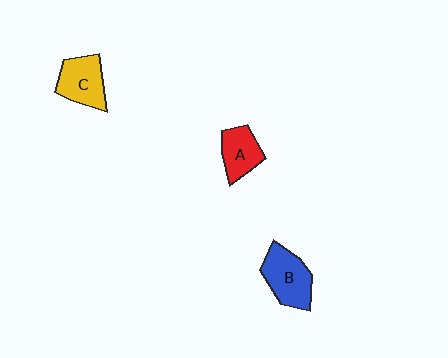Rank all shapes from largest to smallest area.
From largest to smallest: B (blue), C (yellow), A (red).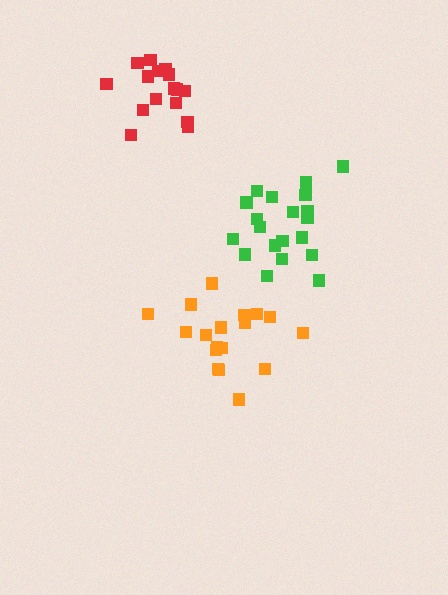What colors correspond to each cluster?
The clusters are colored: orange, red, green.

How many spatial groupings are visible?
There are 3 spatial groupings.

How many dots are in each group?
Group 1: 18 dots, Group 2: 16 dots, Group 3: 20 dots (54 total).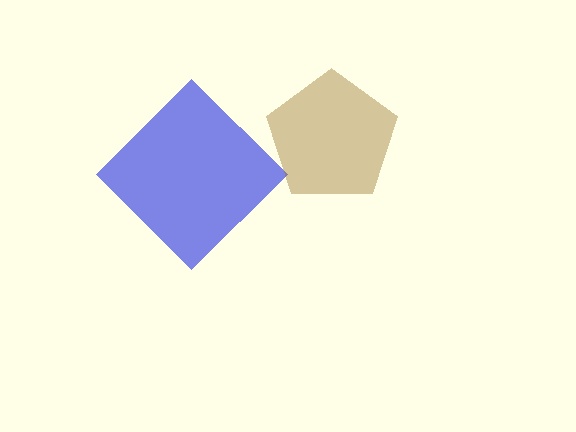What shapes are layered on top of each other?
The layered shapes are: a blue diamond, a brown pentagon.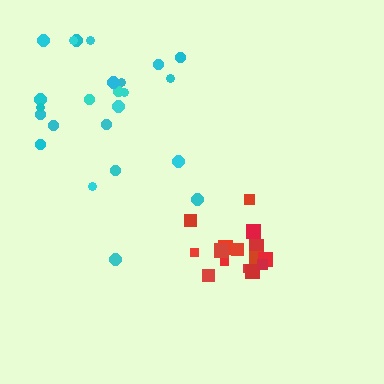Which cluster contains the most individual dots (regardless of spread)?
Cyan (24).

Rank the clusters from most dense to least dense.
red, cyan.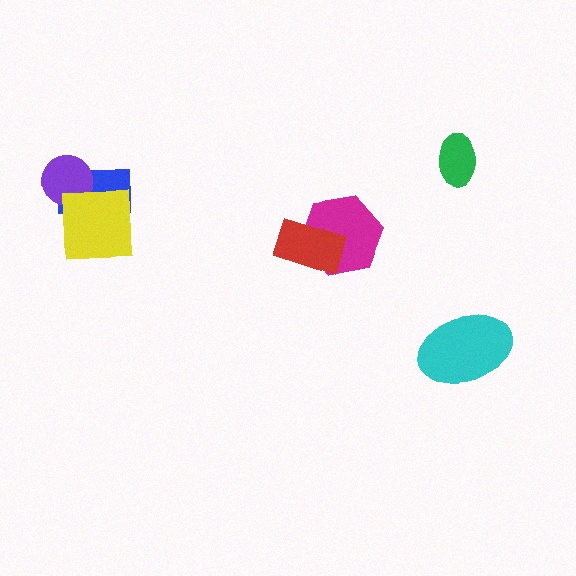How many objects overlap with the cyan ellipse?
0 objects overlap with the cyan ellipse.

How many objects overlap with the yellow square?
1 object overlaps with the yellow square.